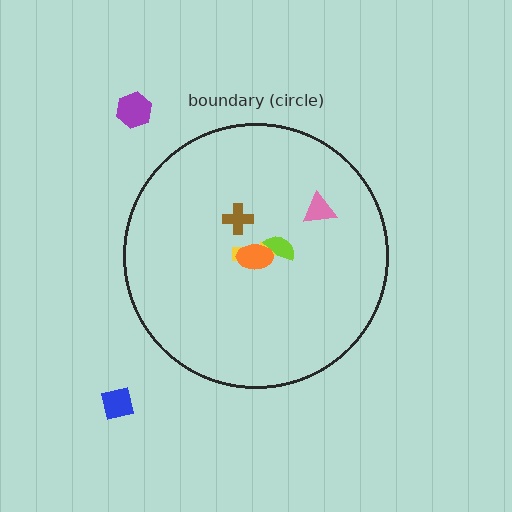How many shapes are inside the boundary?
5 inside, 2 outside.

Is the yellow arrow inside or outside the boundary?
Inside.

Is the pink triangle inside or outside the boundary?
Inside.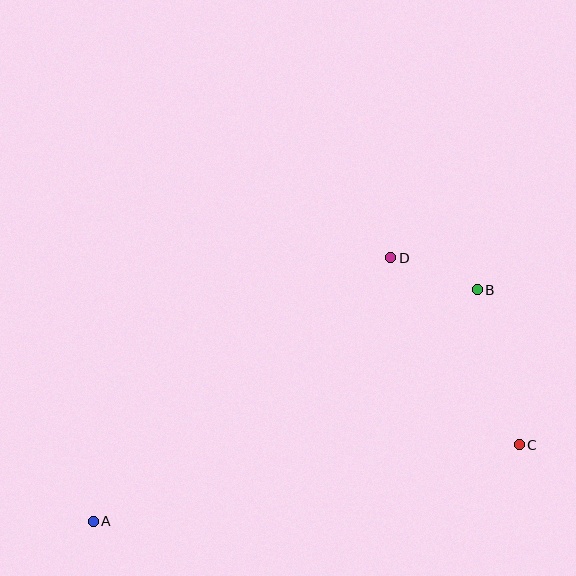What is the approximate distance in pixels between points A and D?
The distance between A and D is approximately 397 pixels.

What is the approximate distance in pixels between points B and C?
The distance between B and C is approximately 160 pixels.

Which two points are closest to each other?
Points B and D are closest to each other.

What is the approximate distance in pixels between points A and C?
The distance between A and C is approximately 433 pixels.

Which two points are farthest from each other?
Points A and B are farthest from each other.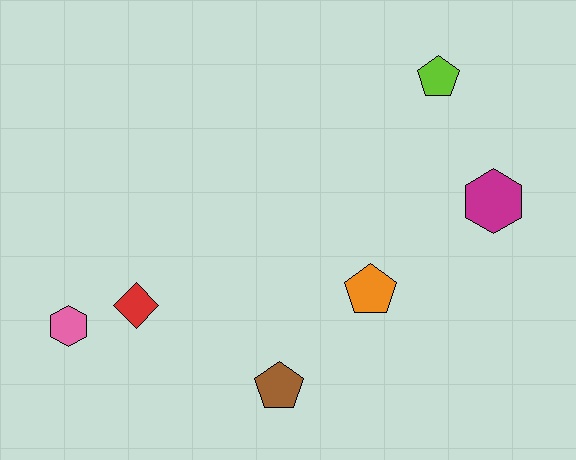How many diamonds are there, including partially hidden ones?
There is 1 diamond.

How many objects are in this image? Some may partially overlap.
There are 6 objects.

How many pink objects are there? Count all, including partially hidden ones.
There is 1 pink object.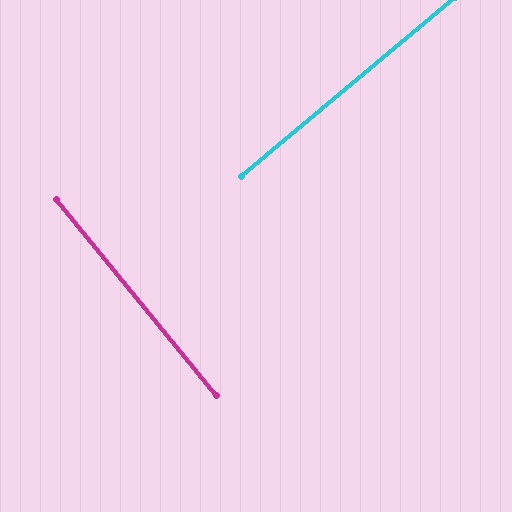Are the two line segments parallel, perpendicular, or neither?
Perpendicular — they meet at approximately 89°.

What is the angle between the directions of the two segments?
Approximately 89 degrees.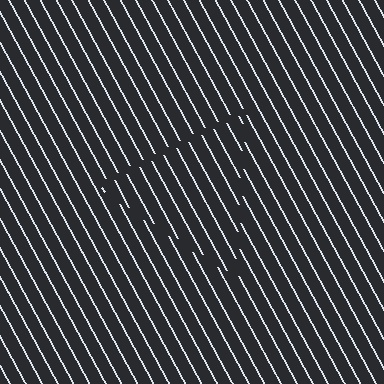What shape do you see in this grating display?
An illusory triangle. The interior of the shape contains the same grating, shifted by half a period — the contour is defined by the phase discontinuity where line-ends from the inner and outer gratings abut.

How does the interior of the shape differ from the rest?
The interior of the shape contains the same grating, shifted by half a period — the contour is defined by the phase discontinuity where line-ends from the inner and outer gratings abut.